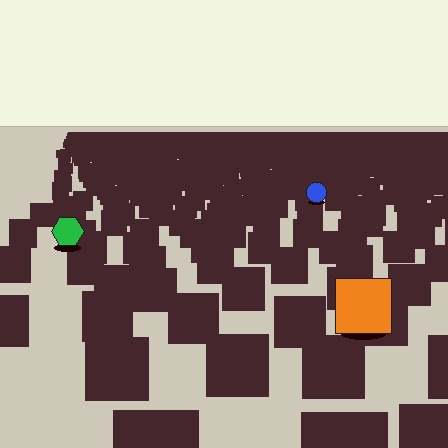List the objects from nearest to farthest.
From nearest to farthest: the orange square, the green hexagon, the blue circle.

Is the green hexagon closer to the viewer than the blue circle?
Yes. The green hexagon is closer — you can tell from the texture gradient: the ground texture is coarser near it.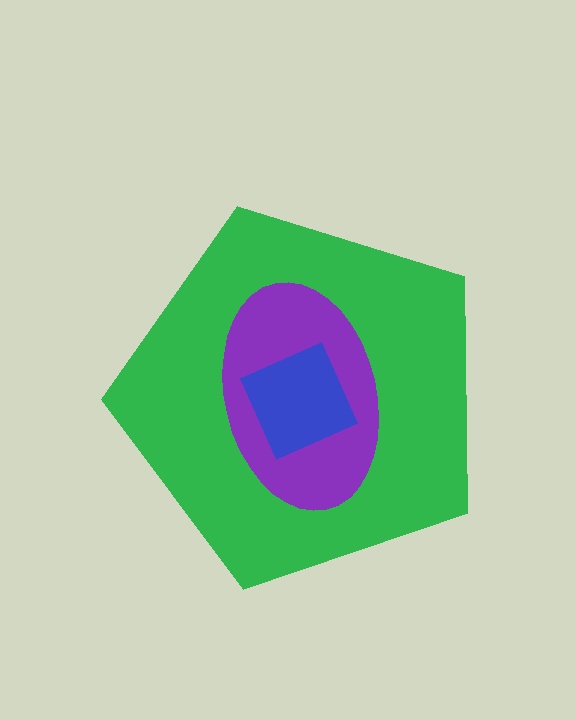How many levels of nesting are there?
3.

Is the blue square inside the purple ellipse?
Yes.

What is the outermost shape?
The green pentagon.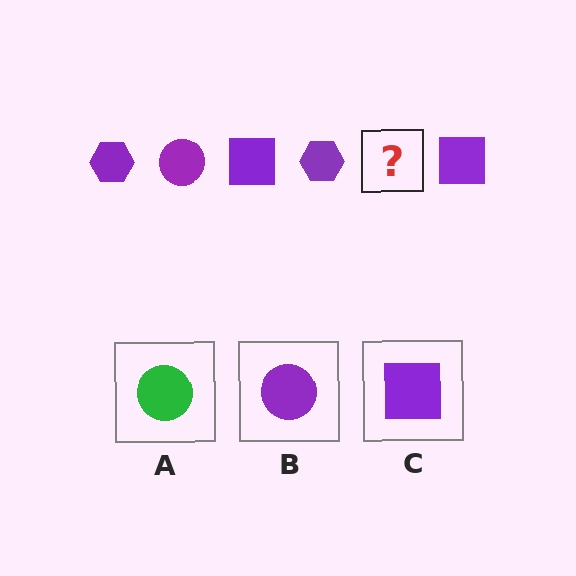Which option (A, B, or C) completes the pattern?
B.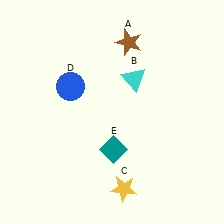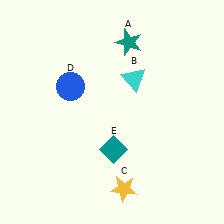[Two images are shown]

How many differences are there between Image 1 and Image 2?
There is 1 difference between the two images.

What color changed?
The star (A) changed from brown in Image 1 to teal in Image 2.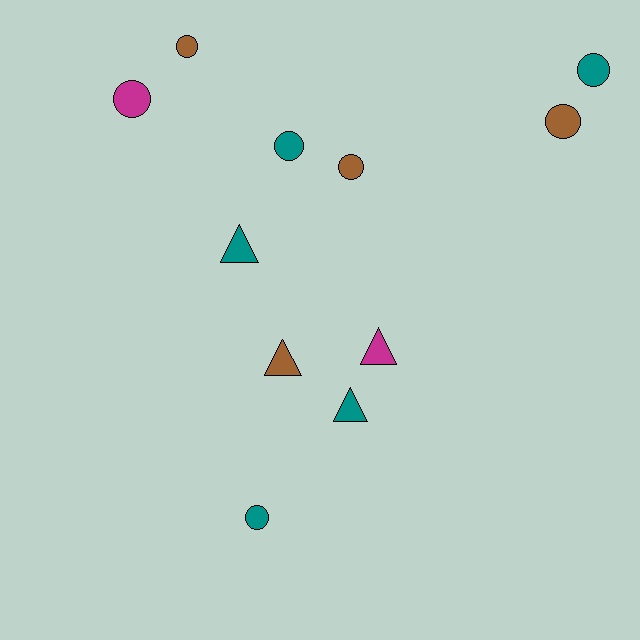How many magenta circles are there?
There is 1 magenta circle.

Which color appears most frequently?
Teal, with 5 objects.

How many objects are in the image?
There are 11 objects.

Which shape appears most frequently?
Circle, with 7 objects.